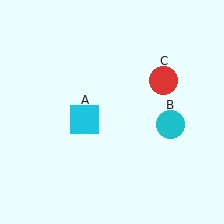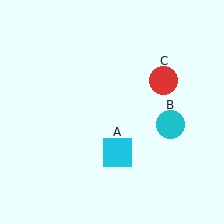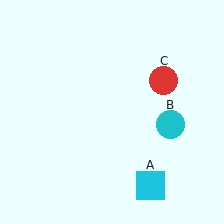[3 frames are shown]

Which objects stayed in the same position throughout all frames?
Cyan circle (object B) and red circle (object C) remained stationary.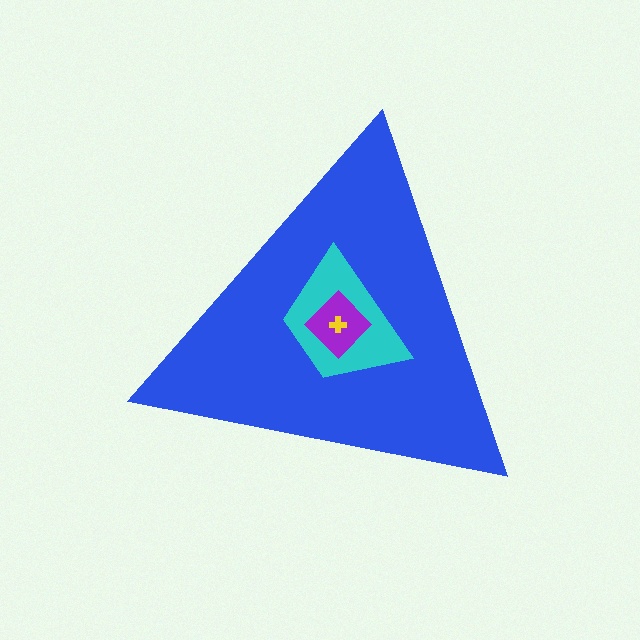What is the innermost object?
The yellow cross.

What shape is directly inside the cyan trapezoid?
The purple diamond.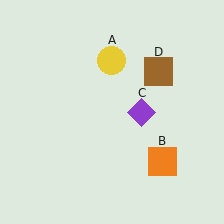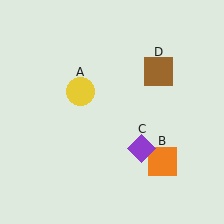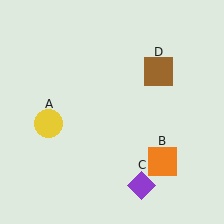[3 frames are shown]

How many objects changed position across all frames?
2 objects changed position: yellow circle (object A), purple diamond (object C).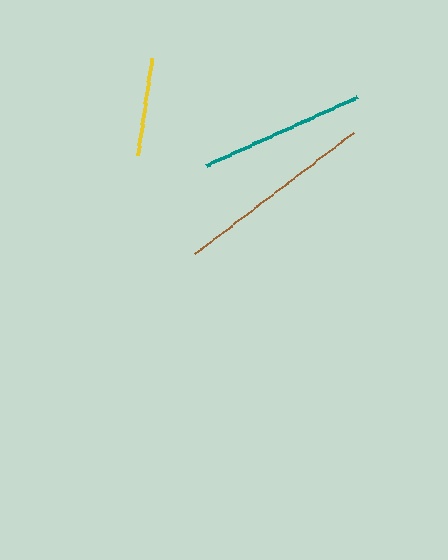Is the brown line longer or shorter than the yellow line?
The brown line is longer than the yellow line.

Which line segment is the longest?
The brown line is the longest at approximately 200 pixels.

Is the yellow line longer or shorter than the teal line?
The teal line is longer than the yellow line.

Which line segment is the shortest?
The yellow line is the shortest at approximately 98 pixels.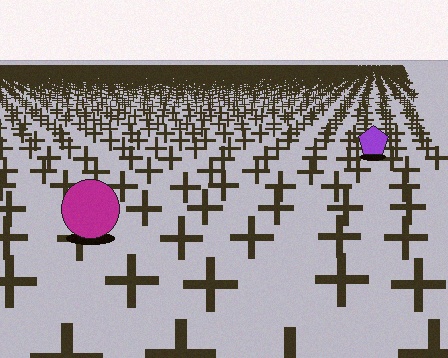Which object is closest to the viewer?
The magenta circle is closest. The texture marks near it are larger and more spread out.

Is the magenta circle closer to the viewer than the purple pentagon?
Yes. The magenta circle is closer — you can tell from the texture gradient: the ground texture is coarser near it.